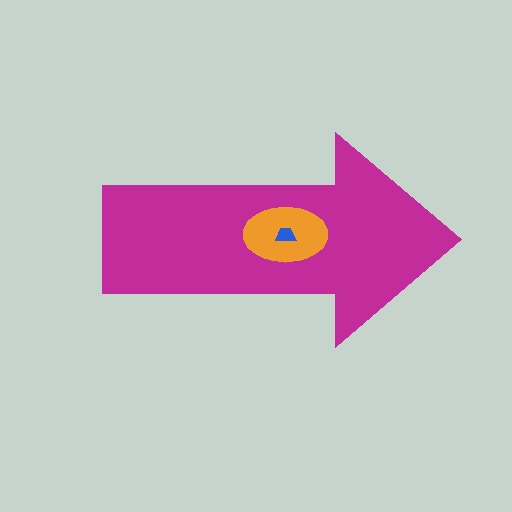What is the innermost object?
The blue trapezoid.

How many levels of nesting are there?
3.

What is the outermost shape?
The magenta arrow.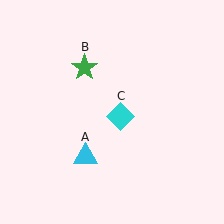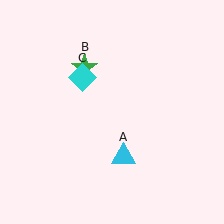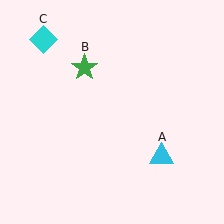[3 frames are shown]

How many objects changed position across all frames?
2 objects changed position: cyan triangle (object A), cyan diamond (object C).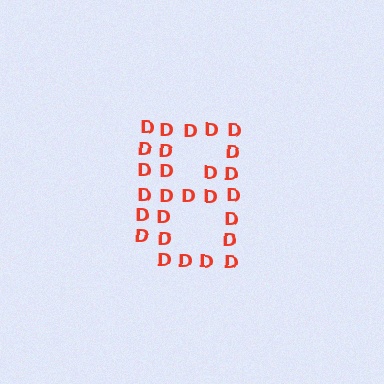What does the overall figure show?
The overall figure shows the digit 8.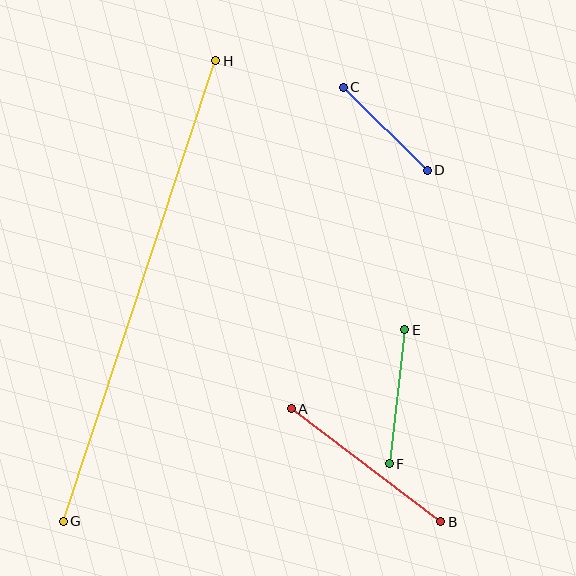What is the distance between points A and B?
The distance is approximately 188 pixels.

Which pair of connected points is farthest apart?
Points G and H are farthest apart.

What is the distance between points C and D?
The distance is approximately 118 pixels.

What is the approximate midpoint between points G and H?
The midpoint is at approximately (139, 291) pixels.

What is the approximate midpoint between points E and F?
The midpoint is at approximately (397, 397) pixels.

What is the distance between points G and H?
The distance is approximately 485 pixels.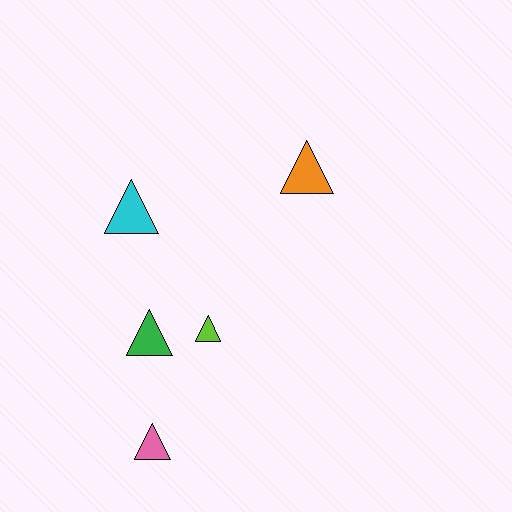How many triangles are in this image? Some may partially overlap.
There are 5 triangles.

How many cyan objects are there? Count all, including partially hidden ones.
There is 1 cyan object.